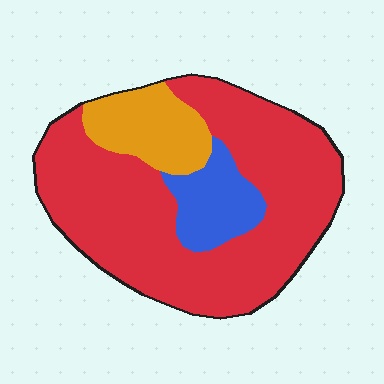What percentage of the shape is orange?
Orange takes up about one sixth (1/6) of the shape.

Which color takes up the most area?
Red, at roughly 75%.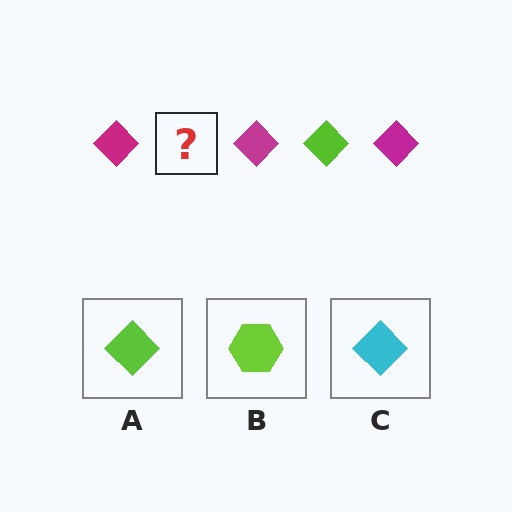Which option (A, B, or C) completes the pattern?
A.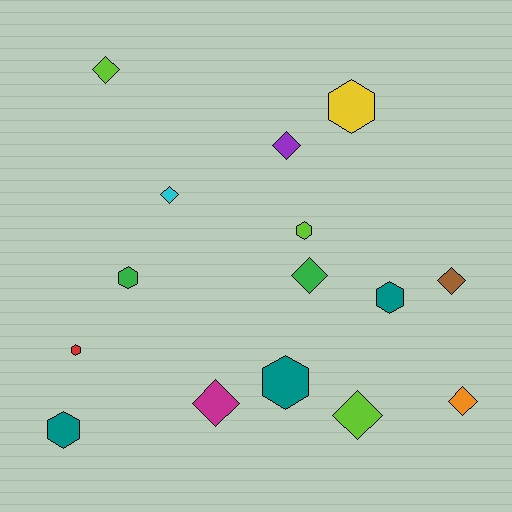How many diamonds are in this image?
There are 8 diamonds.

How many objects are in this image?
There are 15 objects.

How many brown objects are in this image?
There is 1 brown object.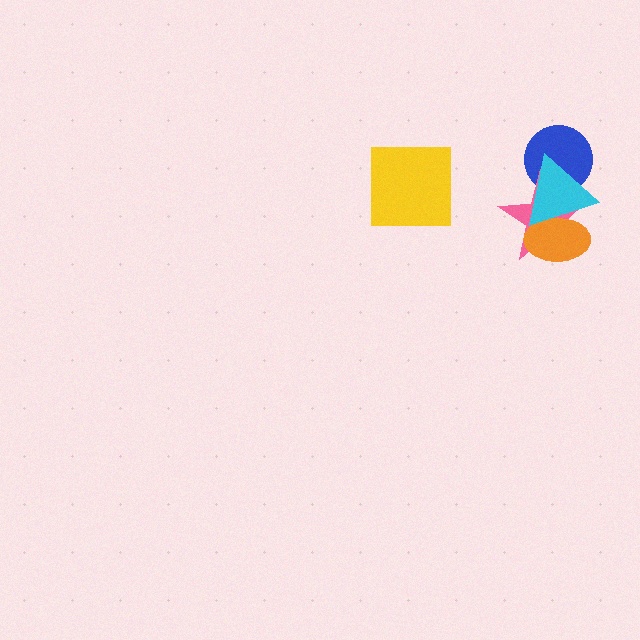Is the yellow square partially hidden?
No, no other shape covers it.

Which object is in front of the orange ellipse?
The cyan triangle is in front of the orange ellipse.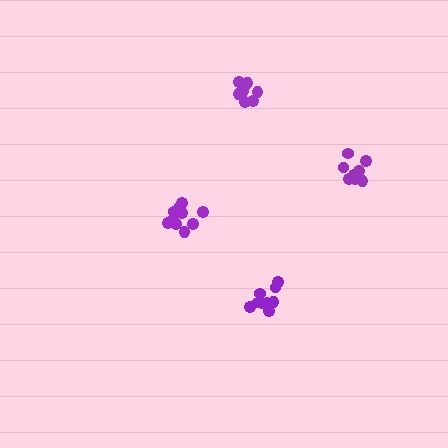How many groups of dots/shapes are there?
There are 4 groups.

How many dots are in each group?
Group 1: 12 dots, Group 2: 8 dots, Group 3: 8 dots, Group 4: 10 dots (38 total).